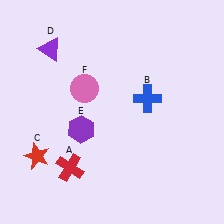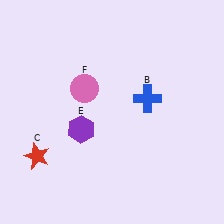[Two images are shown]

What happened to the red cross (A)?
The red cross (A) was removed in Image 2. It was in the bottom-left area of Image 1.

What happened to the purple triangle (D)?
The purple triangle (D) was removed in Image 2. It was in the top-left area of Image 1.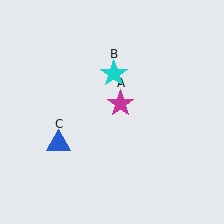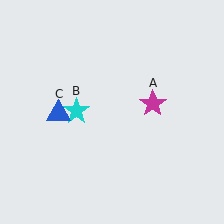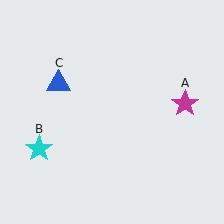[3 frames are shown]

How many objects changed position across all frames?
3 objects changed position: magenta star (object A), cyan star (object B), blue triangle (object C).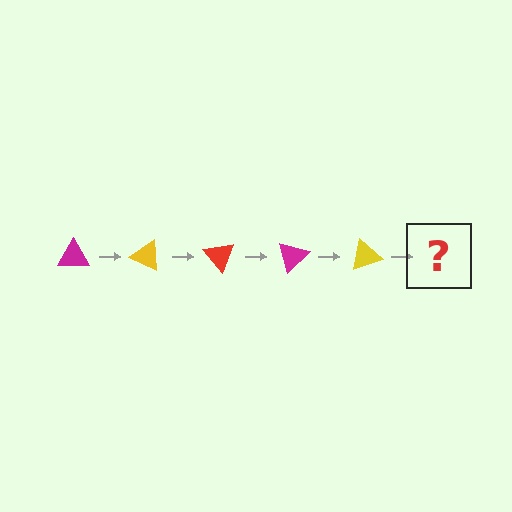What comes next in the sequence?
The next element should be a red triangle, rotated 125 degrees from the start.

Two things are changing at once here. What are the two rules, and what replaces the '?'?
The two rules are that it rotates 25 degrees each step and the color cycles through magenta, yellow, and red. The '?' should be a red triangle, rotated 125 degrees from the start.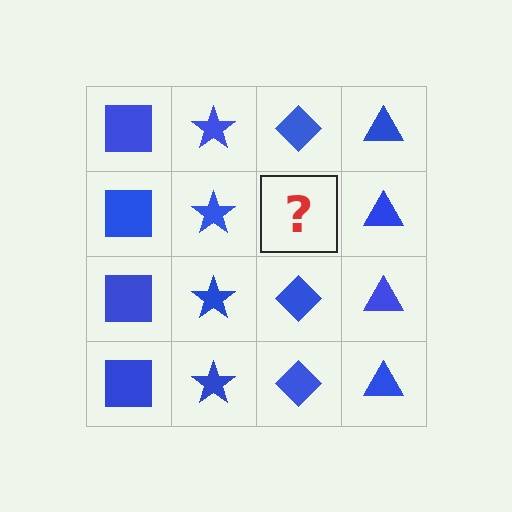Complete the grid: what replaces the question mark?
The question mark should be replaced with a blue diamond.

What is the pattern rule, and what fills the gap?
The rule is that each column has a consistent shape. The gap should be filled with a blue diamond.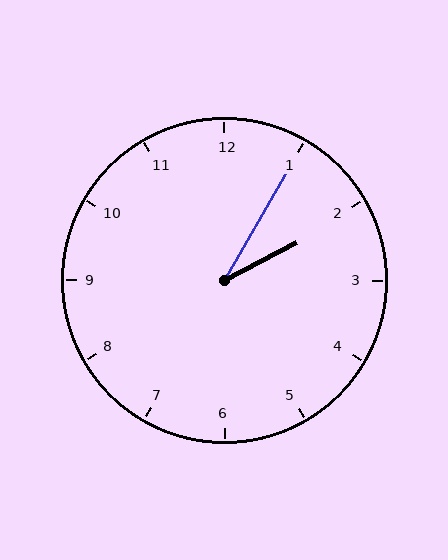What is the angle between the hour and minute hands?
Approximately 32 degrees.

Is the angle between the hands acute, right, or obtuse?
It is acute.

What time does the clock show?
2:05.